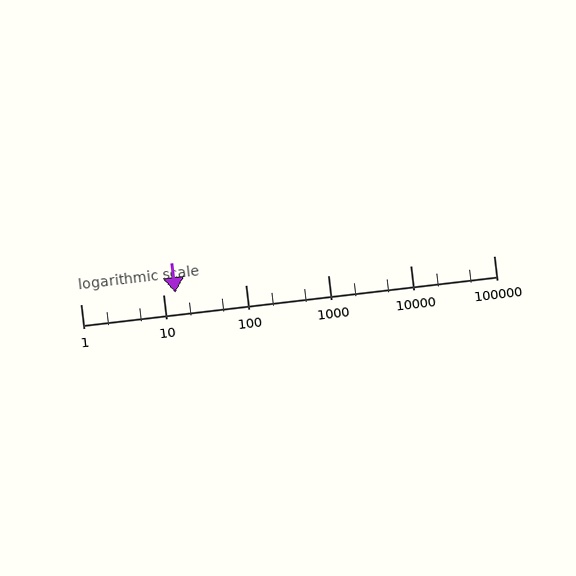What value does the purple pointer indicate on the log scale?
The pointer indicates approximately 14.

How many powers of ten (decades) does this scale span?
The scale spans 5 decades, from 1 to 100000.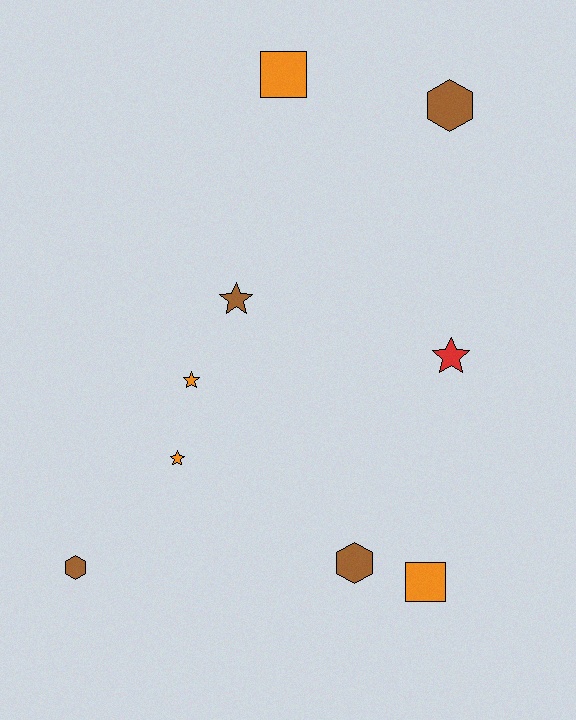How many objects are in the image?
There are 9 objects.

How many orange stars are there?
There are 2 orange stars.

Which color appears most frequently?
Orange, with 4 objects.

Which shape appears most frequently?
Star, with 4 objects.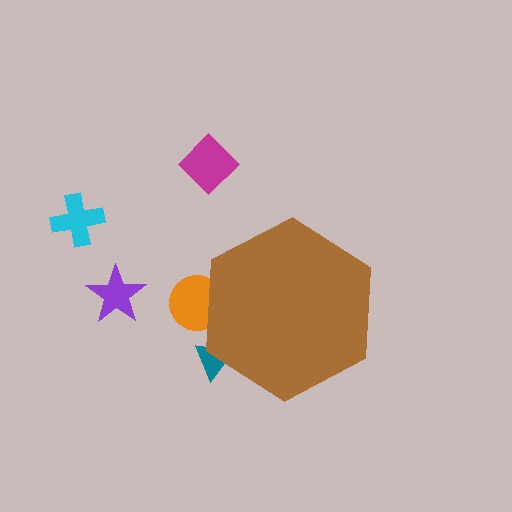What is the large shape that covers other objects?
A brown hexagon.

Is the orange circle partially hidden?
Yes, the orange circle is partially hidden behind the brown hexagon.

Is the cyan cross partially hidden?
No, the cyan cross is fully visible.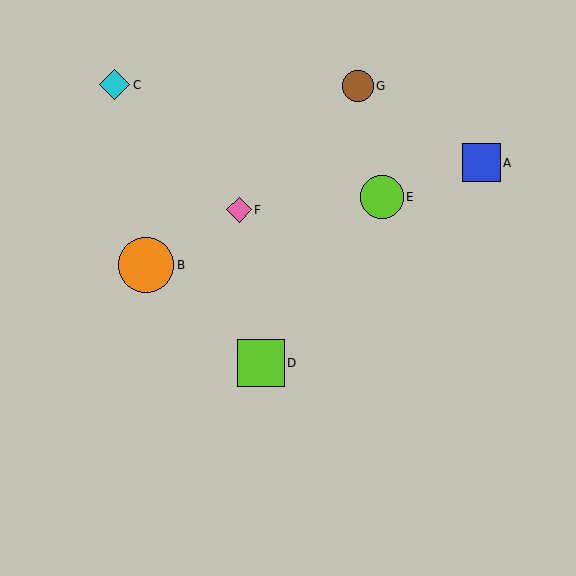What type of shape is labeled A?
Shape A is a blue square.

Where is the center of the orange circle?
The center of the orange circle is at (146, 265).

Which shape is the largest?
The orange circle (labeled B) is the largest.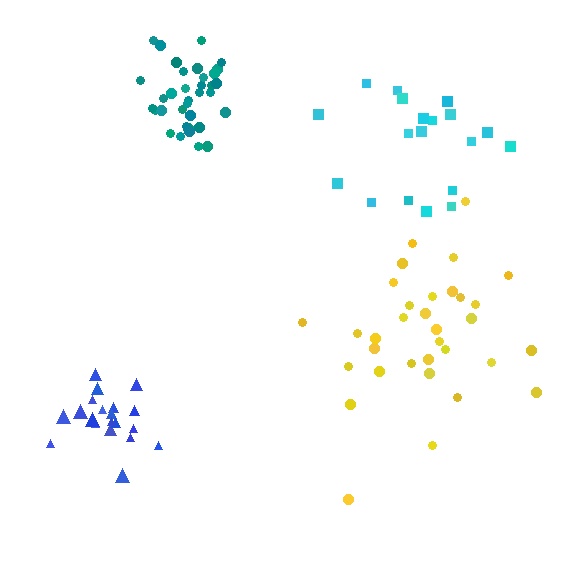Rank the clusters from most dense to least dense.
teal, blue, yellow, cyan.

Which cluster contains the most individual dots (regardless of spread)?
Teal (35).